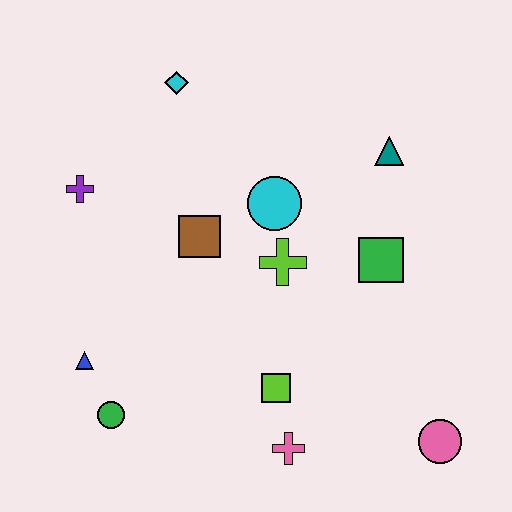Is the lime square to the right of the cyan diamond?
Yes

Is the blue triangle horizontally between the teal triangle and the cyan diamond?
No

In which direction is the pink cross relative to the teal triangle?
The pink cross is below the teal triangle.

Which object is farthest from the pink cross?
The cyan diamond is farthest from the pink cross.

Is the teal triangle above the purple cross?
Yes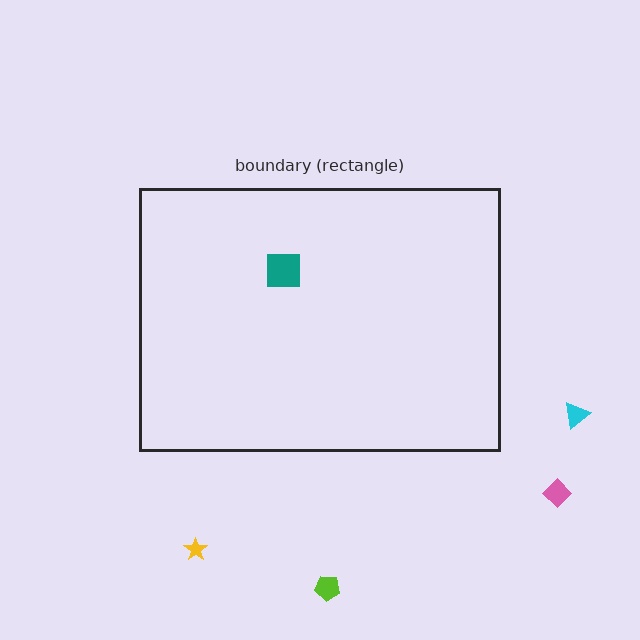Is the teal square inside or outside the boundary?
Inside.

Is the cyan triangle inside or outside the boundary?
Outside.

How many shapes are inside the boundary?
1 inside, 4 outside.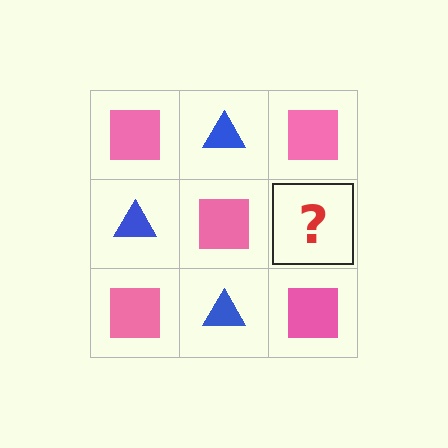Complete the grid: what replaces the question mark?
The question mark should be replaced with a blue triangle.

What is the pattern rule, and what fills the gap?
The rule is that it alternates pink square and blue triangle in a checkerboard pattern. The gap should be filled with a blue triangle.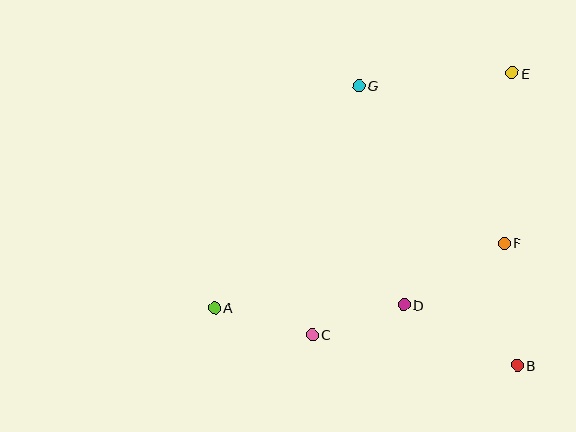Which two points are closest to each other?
Points C and D are closest to each other.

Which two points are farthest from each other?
Points A and E are farthest from each other.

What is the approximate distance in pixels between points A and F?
The distance between A and F is approximately 297 pixels.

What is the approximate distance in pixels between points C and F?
The distance between C and F is approximately 212 pixels.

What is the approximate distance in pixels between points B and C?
The distance between B and C is approximately 207 pixels.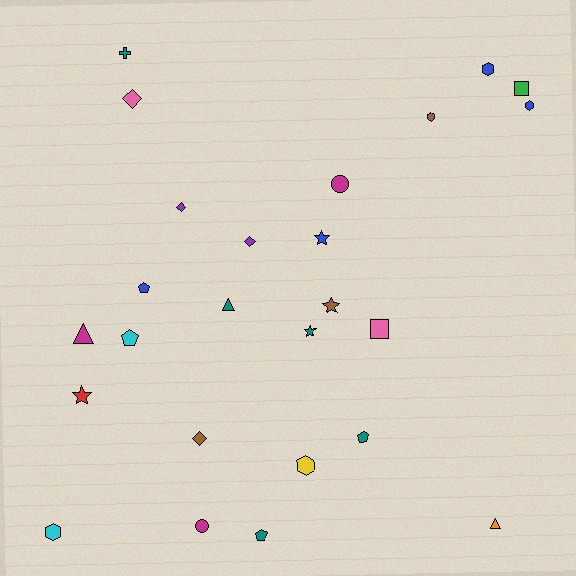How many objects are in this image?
There are 25 objects.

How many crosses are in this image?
There is 1 cross.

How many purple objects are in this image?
There are 2 purple objects.